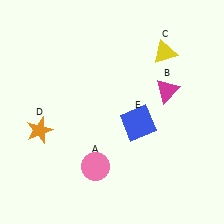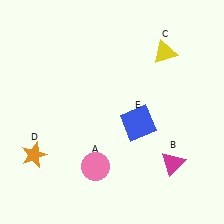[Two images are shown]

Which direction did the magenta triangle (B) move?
The magenta triangle (B) moved down.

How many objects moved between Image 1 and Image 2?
2 objects moved between the two images.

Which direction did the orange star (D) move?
The orange star (D) moved down.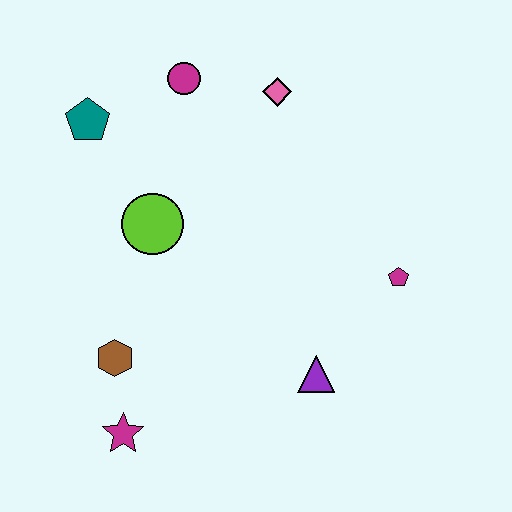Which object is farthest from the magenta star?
The pink diamond is farthest from the magenta star.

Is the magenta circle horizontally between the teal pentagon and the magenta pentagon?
Yes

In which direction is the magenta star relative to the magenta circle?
The magenta star is below the magenta circle.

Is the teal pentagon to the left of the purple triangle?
Yes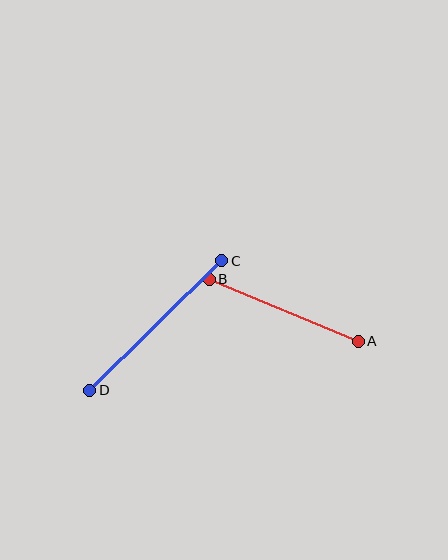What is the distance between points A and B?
The distance is approximately 162 pixels.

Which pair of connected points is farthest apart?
Points C and D are farthest apart.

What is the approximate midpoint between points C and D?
The midpoint is at approximately (156, 326) pixels.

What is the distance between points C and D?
The distance is approximately 185 pixels.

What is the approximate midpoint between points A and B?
The midpoint is at approximately (284, 310) pixels.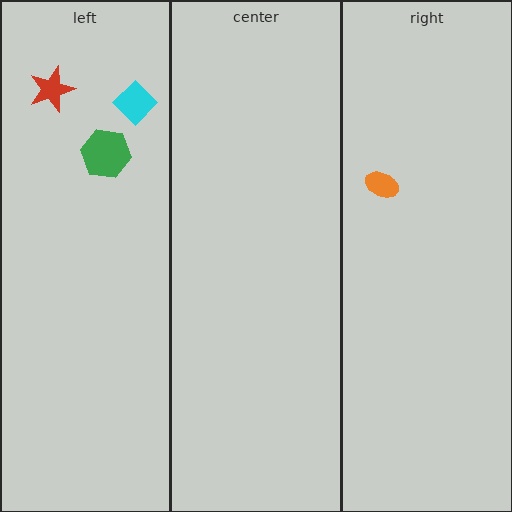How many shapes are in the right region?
1.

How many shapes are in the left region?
3.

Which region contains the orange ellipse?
The right region.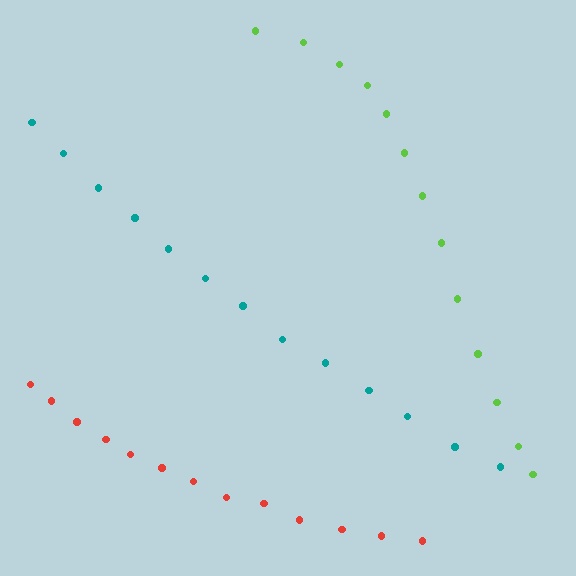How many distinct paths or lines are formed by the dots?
There are 3 distinct paths.